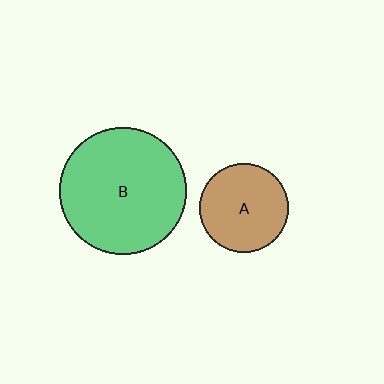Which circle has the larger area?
Circle B (green).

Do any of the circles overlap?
No, none of the circles overlap.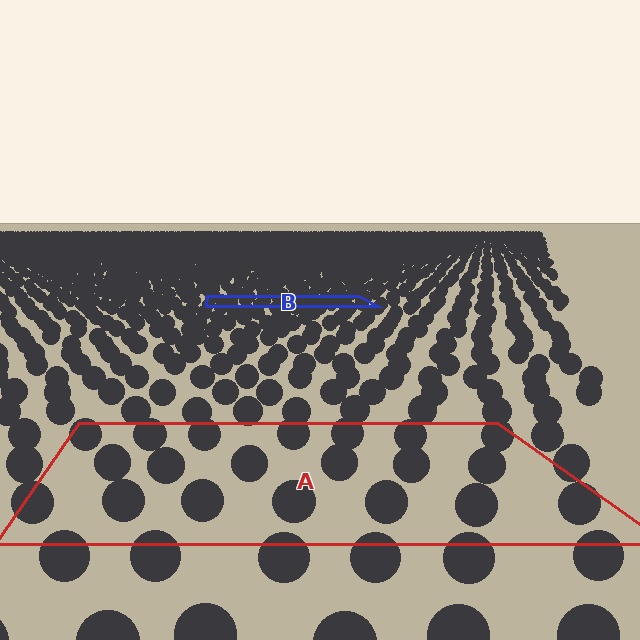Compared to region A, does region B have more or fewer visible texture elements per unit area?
Region B has more texture elements per unit area — they are packed more densely because it is farther away.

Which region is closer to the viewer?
Region A is closer. The texture elements there are larger and more spread out.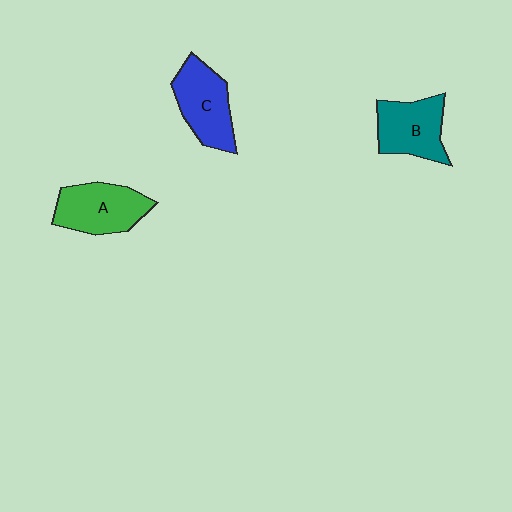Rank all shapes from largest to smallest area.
From largest to smallest: A (green), C (blue), B (teal).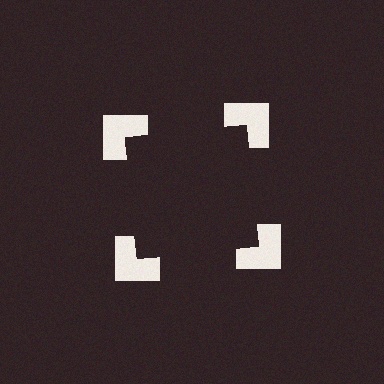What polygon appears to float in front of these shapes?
An illusory square — its edges are inferred from the aligned wedge cuts in the notched squares, not physically drawn.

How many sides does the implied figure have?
4 sides.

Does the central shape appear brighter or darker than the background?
It typically appears slightly darker than the background, even though no actual brightness change is drawn.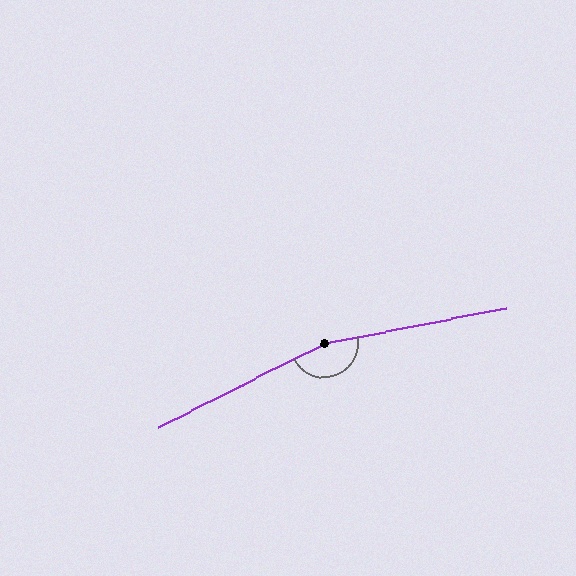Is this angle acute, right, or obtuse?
It is obtuse.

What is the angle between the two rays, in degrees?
Approximately 164 degrees.